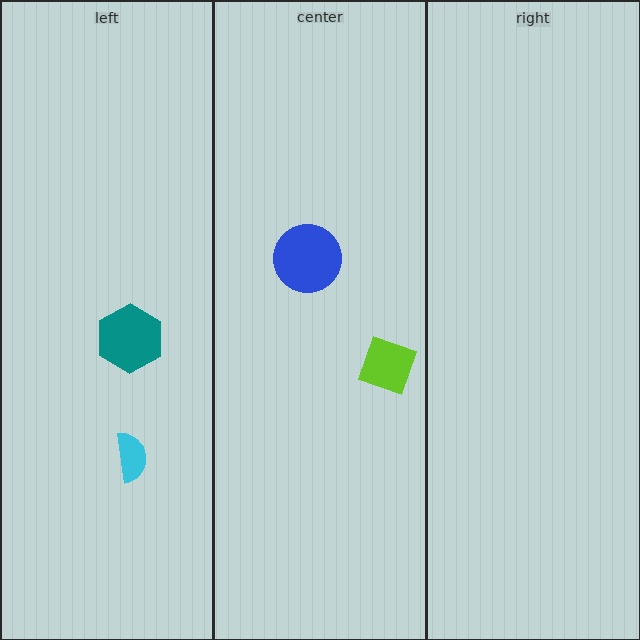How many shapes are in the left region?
2.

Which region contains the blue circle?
The center region.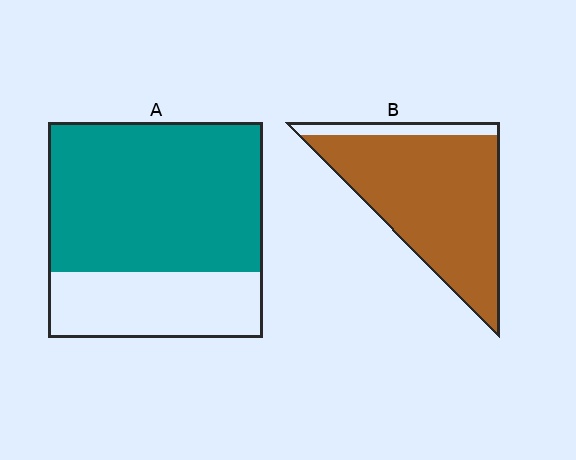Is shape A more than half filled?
Yes.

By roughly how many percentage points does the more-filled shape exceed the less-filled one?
By roughly 20 percentage points (B over A).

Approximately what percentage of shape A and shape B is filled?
A is approximately 70% and B is approximately 90%.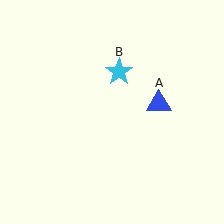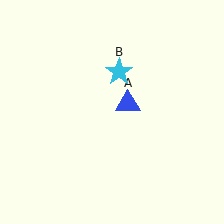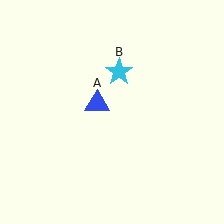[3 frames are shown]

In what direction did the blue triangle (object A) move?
The blue triangle (object A) moved left.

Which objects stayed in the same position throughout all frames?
Cyan star (object B) remained stationary.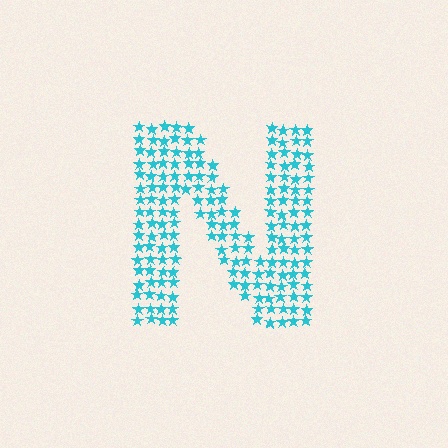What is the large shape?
The large shape is the letter N.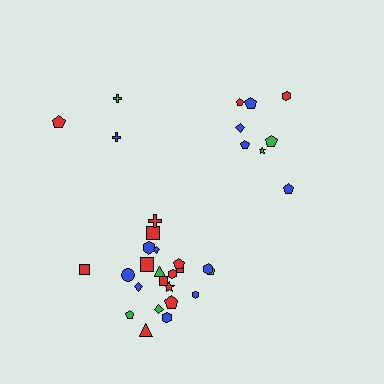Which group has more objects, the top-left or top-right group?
The top-right group.